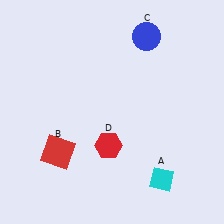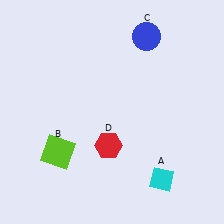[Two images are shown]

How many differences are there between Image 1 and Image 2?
There is 1 difference between the two images.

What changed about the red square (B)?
In Image 1, B is red. In Image 2, it changed to lime.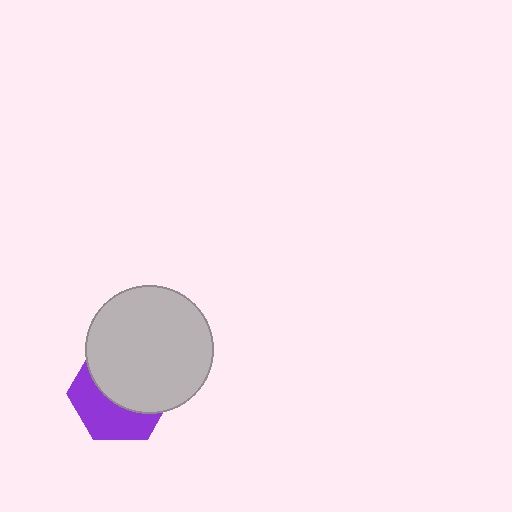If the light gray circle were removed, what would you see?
You would see the complete purple hexagon.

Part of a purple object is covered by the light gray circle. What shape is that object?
It is a hexagon.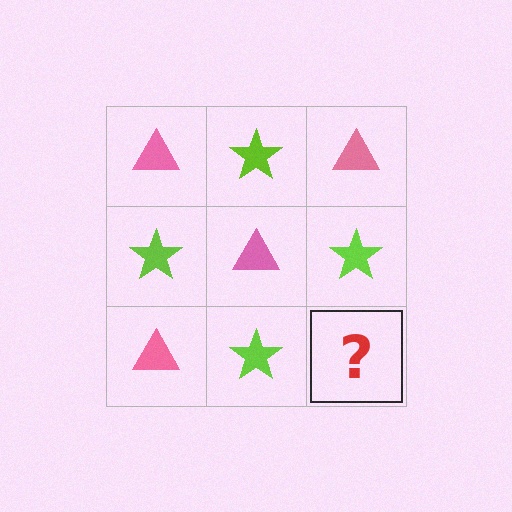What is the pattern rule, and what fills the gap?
The rule is that it alternates pink triangle and lime star in a checkerboard pattern. The gap should be filled with a pink triangle.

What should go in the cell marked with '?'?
The missing cell should contain a pink triangle.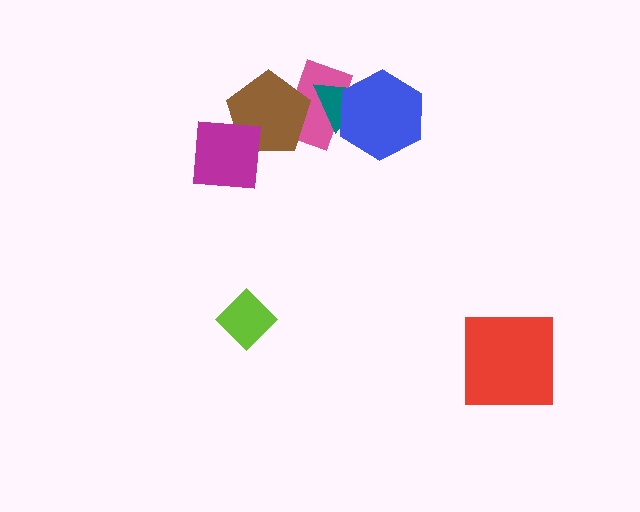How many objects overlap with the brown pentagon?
2 objects overlap with the brown pentagon.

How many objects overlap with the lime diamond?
0 objects overlap with the lime diamond.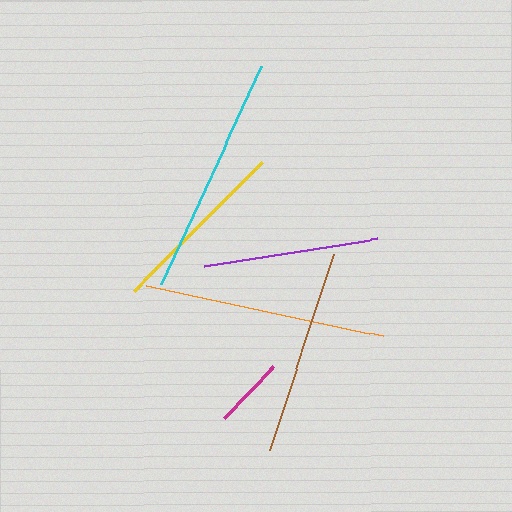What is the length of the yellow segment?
The yellow segment is approximately 180 pixels long.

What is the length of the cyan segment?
The cyan segment is approximately 241 pixels long.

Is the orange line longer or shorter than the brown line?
The orange line is longer than the brown line.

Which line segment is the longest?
The orange line is the longest at approximately 242 pixels.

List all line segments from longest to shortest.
From longest to shortest: orange, cyan, brown, yellow, purple, magenta.